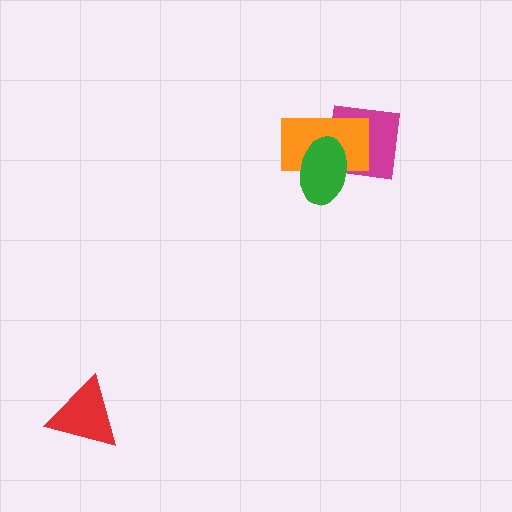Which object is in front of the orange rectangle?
The green ellipse is in front of the orange rectangle.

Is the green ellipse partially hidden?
No, no other shape covers it.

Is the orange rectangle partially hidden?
Yes, it is partially covered by another shape.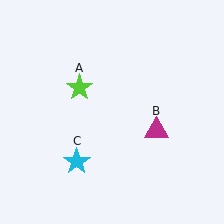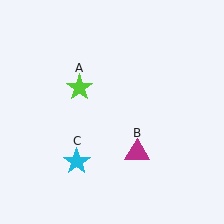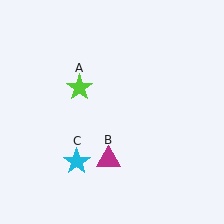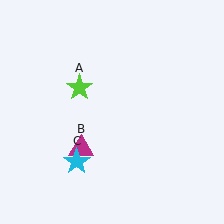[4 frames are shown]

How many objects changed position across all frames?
1 object changed position: magenta triangle (object B).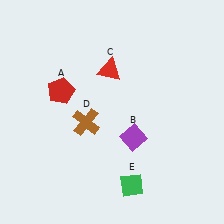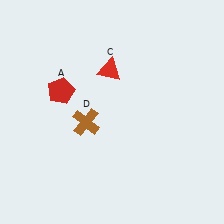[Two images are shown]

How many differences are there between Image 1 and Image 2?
There are 2 differences between the two images.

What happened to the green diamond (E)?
The green diamond (E) was removed in Image 2. It was in the bottom-right area of Image 1.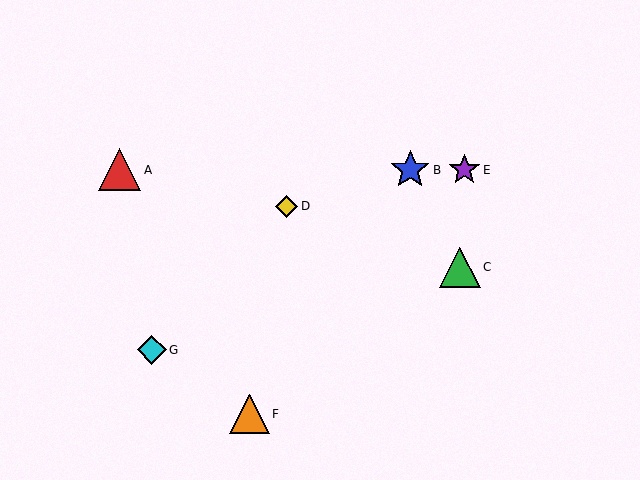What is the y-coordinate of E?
Object E is at y≈170.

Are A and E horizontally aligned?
Yes, both are at y≈170.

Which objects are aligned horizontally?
Objects A, B, E are aligned horizontally.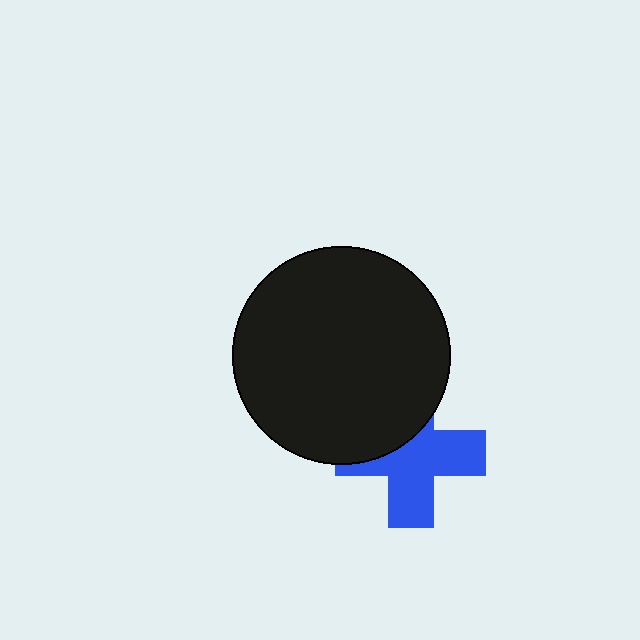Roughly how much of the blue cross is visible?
About half of it is visible (roughly 61%).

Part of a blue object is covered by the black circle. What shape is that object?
It is a cross.